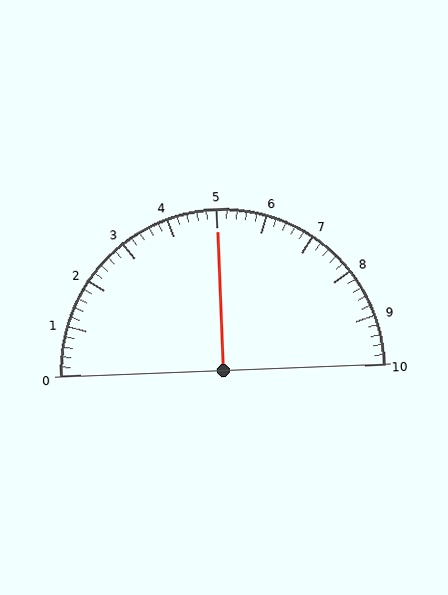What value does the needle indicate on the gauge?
The needle indicates approximately 5.0.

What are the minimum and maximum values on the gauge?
The gauge ranges from 0 to 10.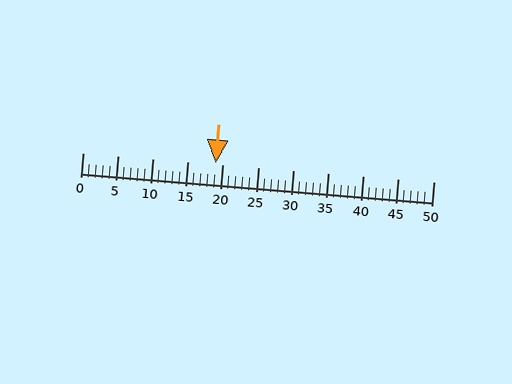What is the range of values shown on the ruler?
The ruler shows values from 0 to 50.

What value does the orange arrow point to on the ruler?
The orange arrow points to approximately 19.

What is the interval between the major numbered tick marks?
The major tick marks are spaced 5 units apart.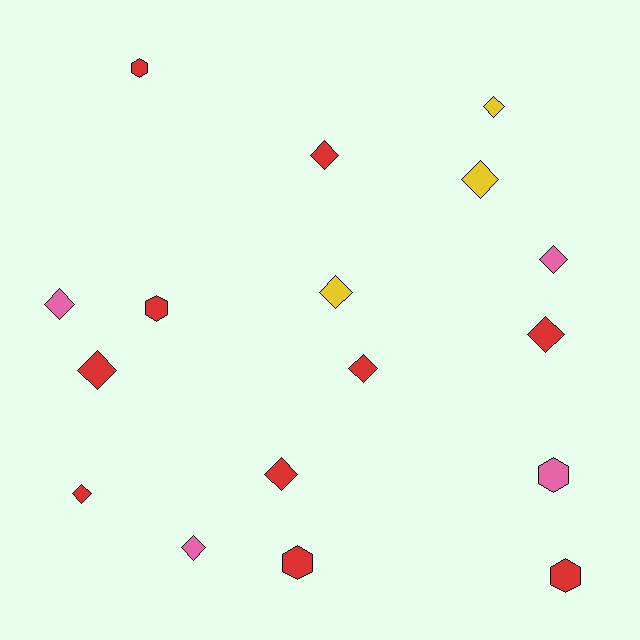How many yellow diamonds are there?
There are 3 yellow diamonds.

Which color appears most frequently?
Red, with 10 objects.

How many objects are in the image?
There are 17 objects.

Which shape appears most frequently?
Diamond, with 12 objects.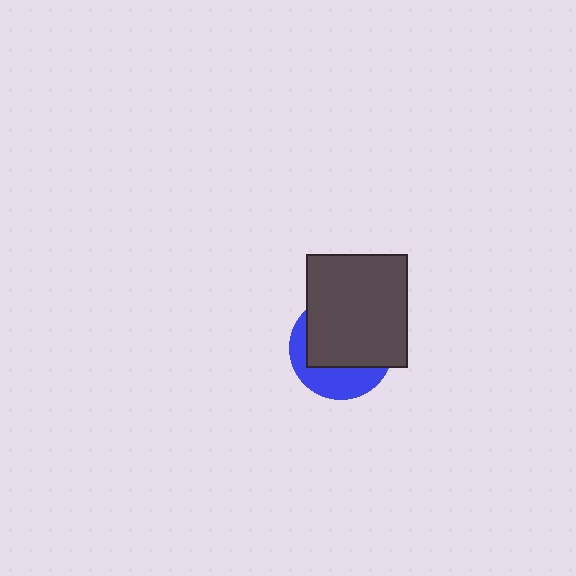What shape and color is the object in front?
The object in front is a dark gray rectangle.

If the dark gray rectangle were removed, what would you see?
You would see the complete blue circle.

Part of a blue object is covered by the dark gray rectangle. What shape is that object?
It is a circle.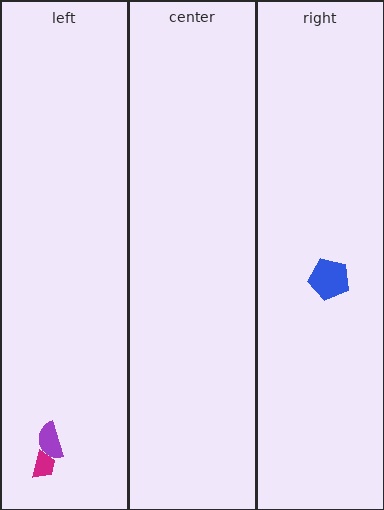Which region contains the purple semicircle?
The left region.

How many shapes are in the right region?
1.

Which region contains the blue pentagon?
The right region.